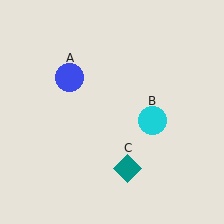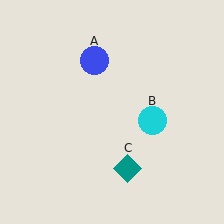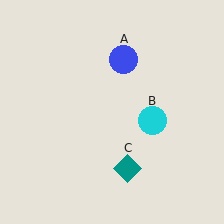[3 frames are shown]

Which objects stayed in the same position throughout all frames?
Cyan circle (object B) and teal diamond (object C) remained stationary.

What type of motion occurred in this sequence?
The blue circle (object A) rotated clockwise around the center of the scene.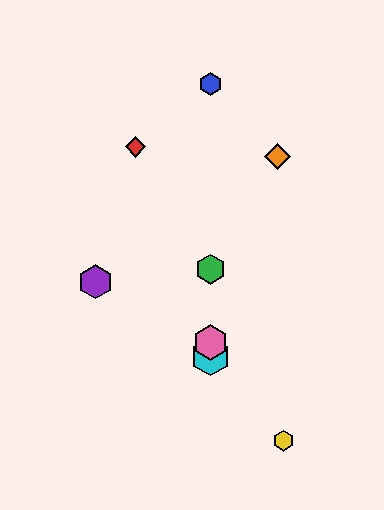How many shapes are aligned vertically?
4 shapes (the blue hexagon, the green hexagon, the cyan hexagon, the pink hexagon) are aligned vertically.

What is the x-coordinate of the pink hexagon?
The pink hexagon is at x≈211.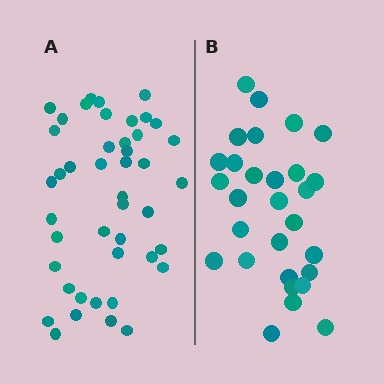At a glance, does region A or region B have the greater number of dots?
Region A (the left region) has more dots.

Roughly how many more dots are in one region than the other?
Region A has approximately 15 more dots than region B.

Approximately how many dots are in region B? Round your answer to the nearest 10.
About 30 dots. (The exact count is 29, which rounds to 30.)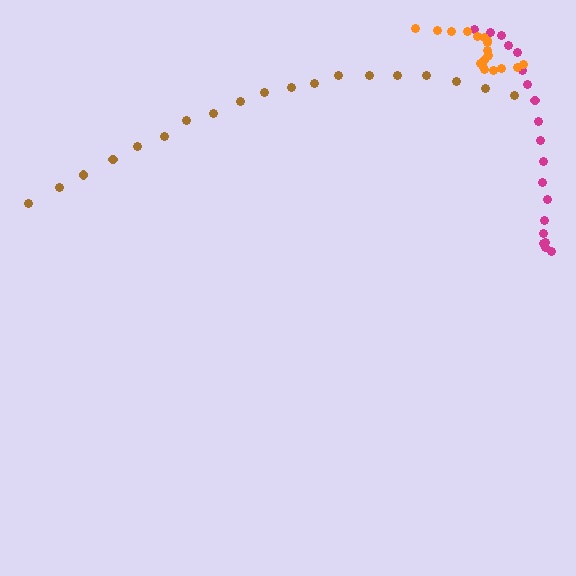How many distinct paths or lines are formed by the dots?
There are 3 distinct paths.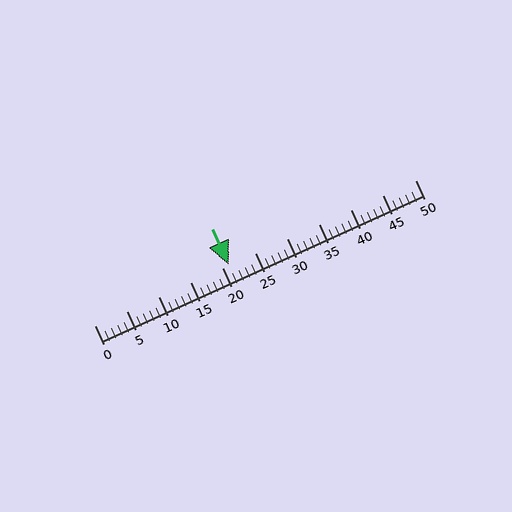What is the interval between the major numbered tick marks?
The major tick marks are spaced 5 units apart.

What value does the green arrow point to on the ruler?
The green arrow points to approximately 21.